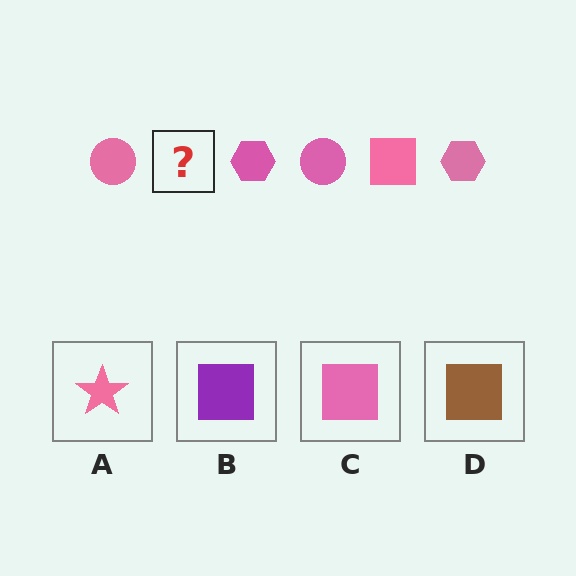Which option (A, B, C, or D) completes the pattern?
C.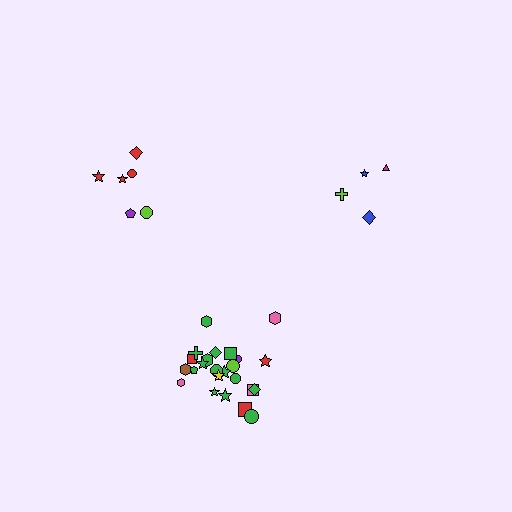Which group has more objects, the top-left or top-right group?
The top-left group.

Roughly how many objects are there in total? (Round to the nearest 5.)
Roughly 35 objects in total.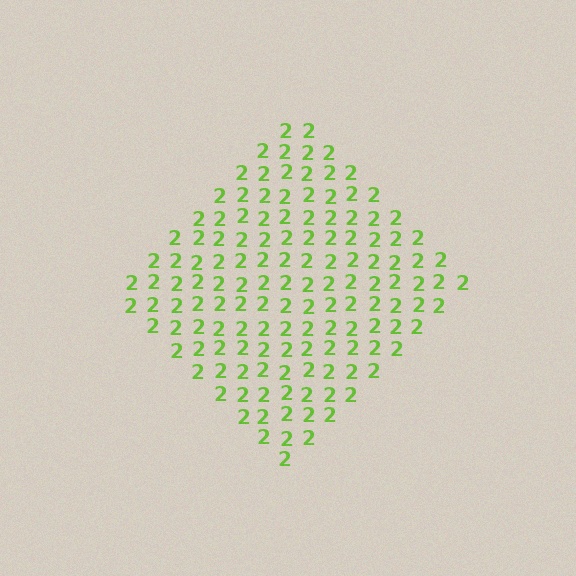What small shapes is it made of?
It is made of small digit 2's.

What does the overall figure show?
The overall figure shows a diamond.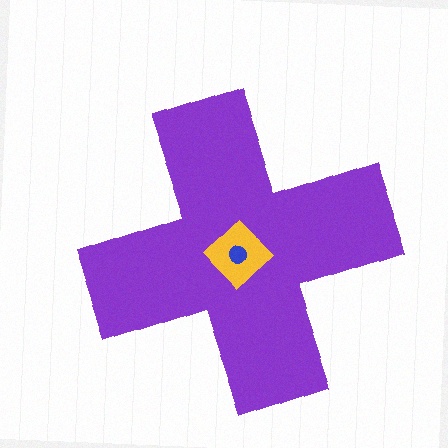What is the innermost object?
The blue circle.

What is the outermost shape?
The purple cross.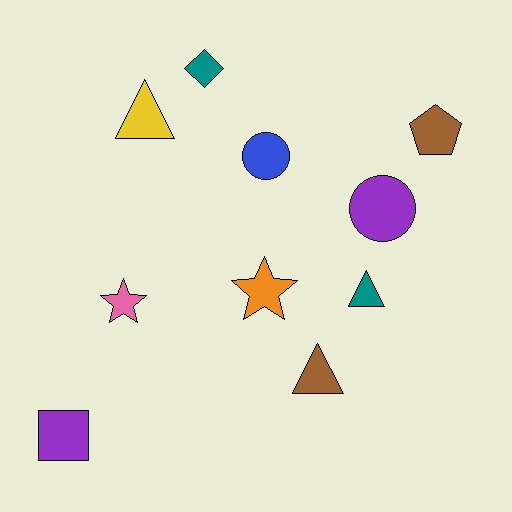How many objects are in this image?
There are 10 objects.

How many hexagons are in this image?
There are no hexagons.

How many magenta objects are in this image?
There are no magenta objects.